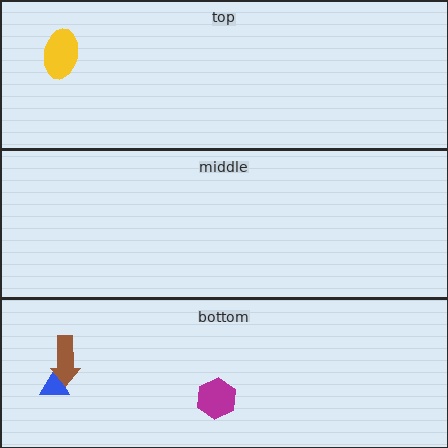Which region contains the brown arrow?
The bottom region.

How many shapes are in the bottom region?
3.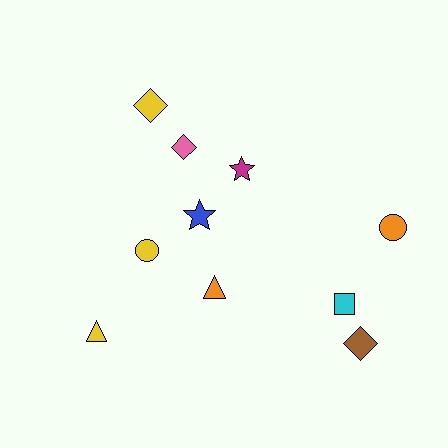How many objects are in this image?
There are 10 objects.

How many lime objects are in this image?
There are no lime objects.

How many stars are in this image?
There are 2 stars.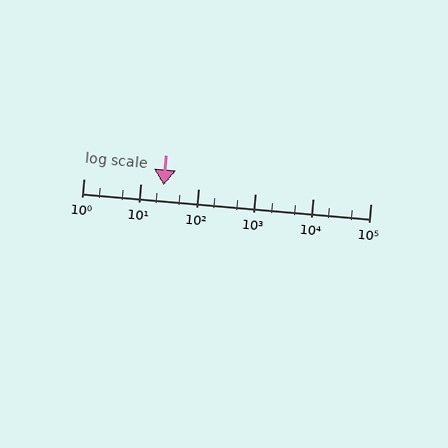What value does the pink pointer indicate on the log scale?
The pointer indicates approximately 25.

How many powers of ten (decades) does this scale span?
The scale spans 5 decades, from 1 to 100000.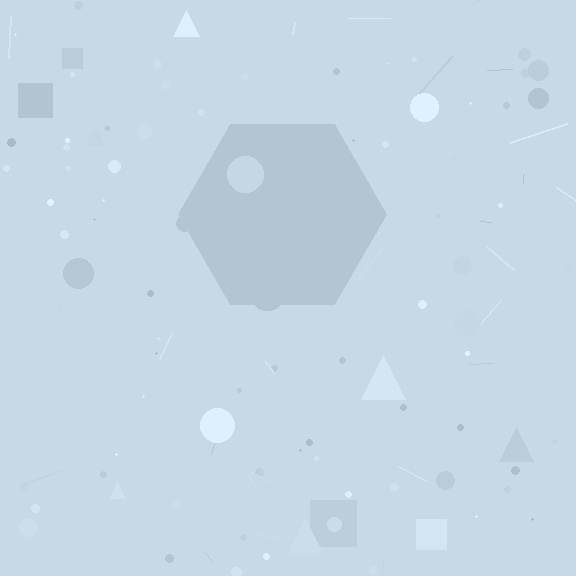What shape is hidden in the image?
A hexagon is hidden in the image.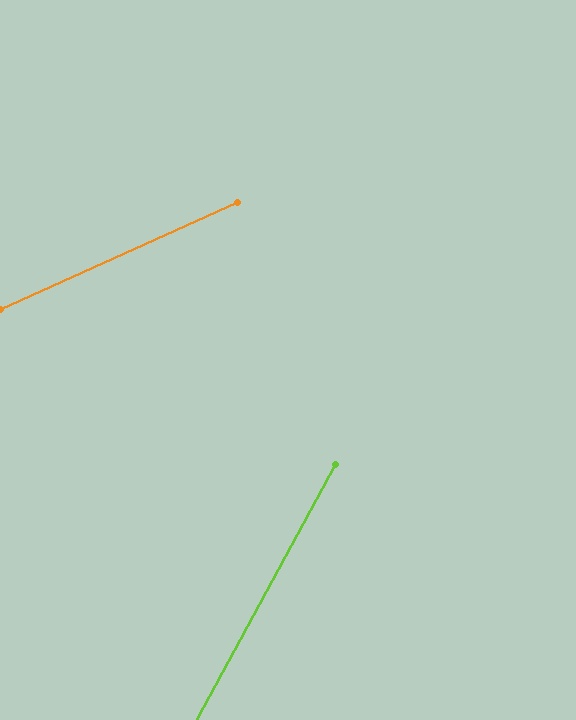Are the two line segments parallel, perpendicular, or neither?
Neither parallel nor perpendicular — they differ by about 37°.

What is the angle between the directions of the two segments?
Approximately 37 degrees.